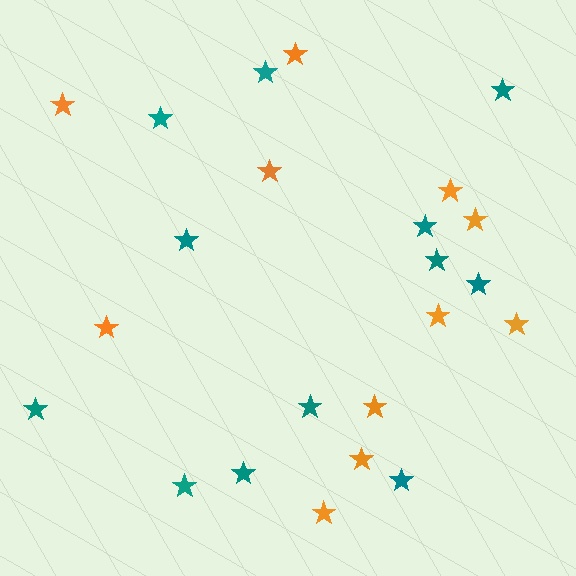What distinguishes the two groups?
There are 2 groups: one group of teal stars (12) and one group of orange stars (11).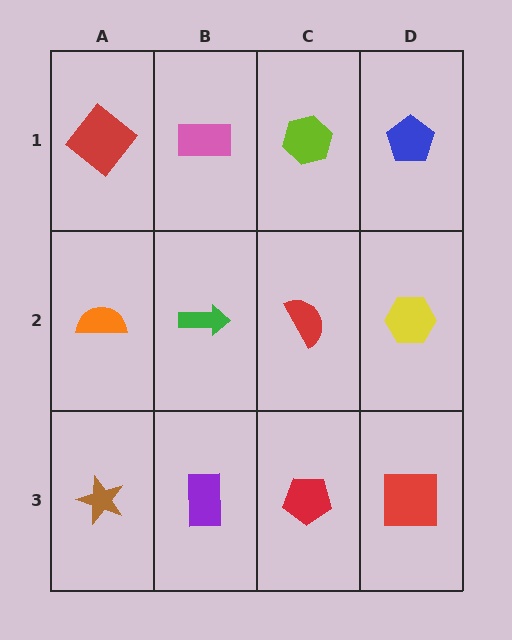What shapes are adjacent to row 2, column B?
A pink rectangle (row 1, column B), a purple rectangle (row 3, column B), an orange semicircle (row 2, column A), a red semicircle (row 2, column C).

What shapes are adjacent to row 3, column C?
A red semicircle (row 2, column C), a purple rectangle (row 3, column B), a red square (row 3, column D).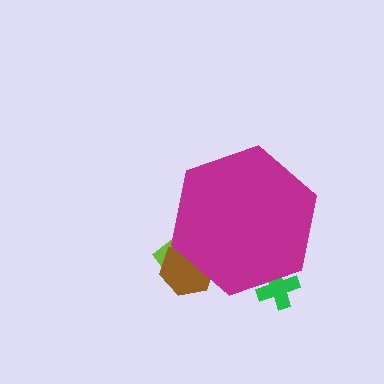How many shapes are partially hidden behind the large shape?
3 shapes are partially hidden.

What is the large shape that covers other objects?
A magenta hexagon.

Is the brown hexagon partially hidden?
Yes, the brown hexagon is partially hidden behind the magenta hexagon.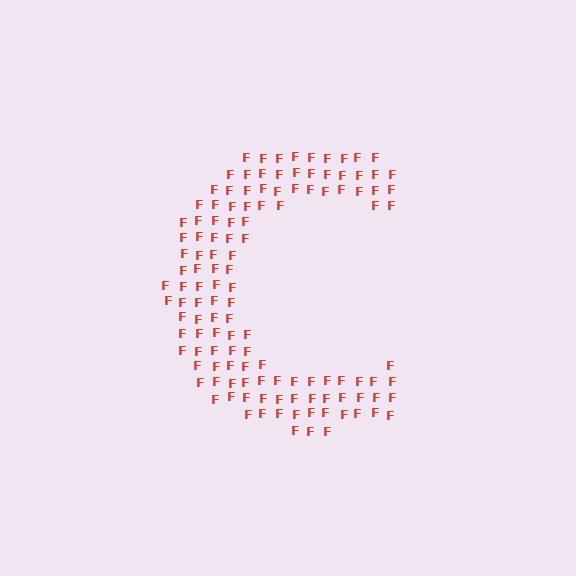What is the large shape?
The large shape is the letter C.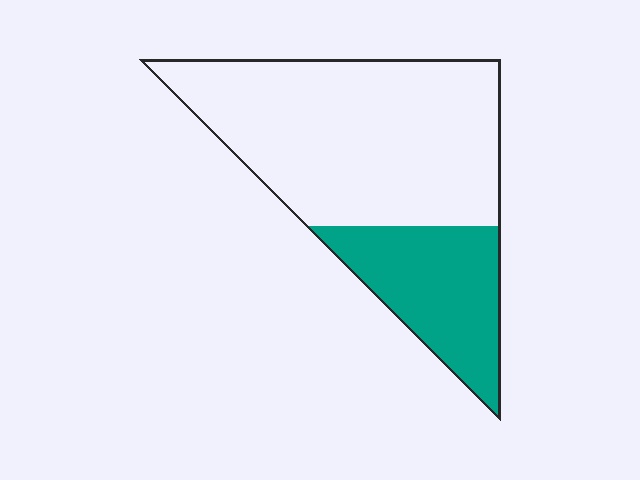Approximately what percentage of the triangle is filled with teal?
Approximately 30%.